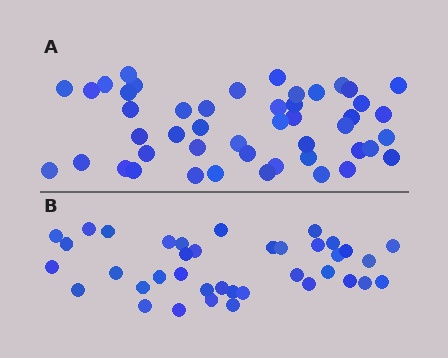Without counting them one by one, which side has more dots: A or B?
Region A (the top region) has more dots.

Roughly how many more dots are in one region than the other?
Region A has roughly 8 or so more dots than region B.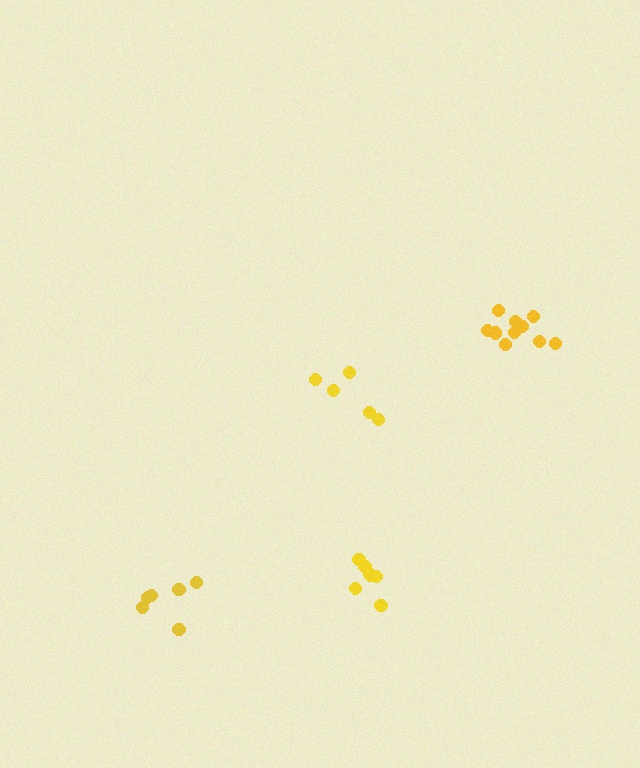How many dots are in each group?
Group 1: 5 dots, Group 2: 7 dots, Group 3: 6 dots, Group 4: 10 dots (28 total).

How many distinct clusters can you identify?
There are 4 distinct clusters.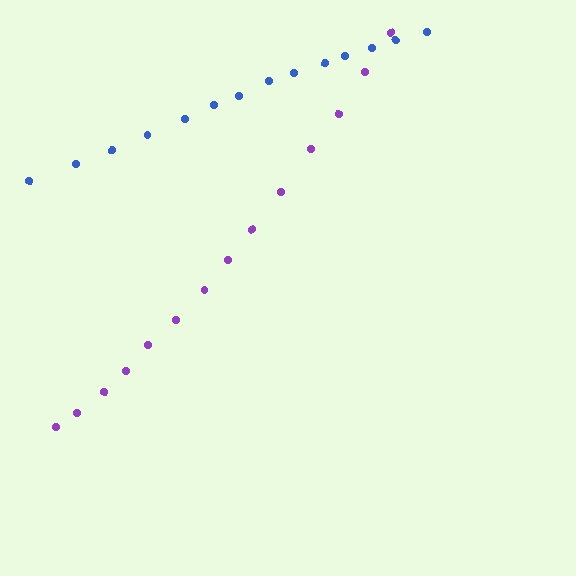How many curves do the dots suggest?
There are 2 distinct paths.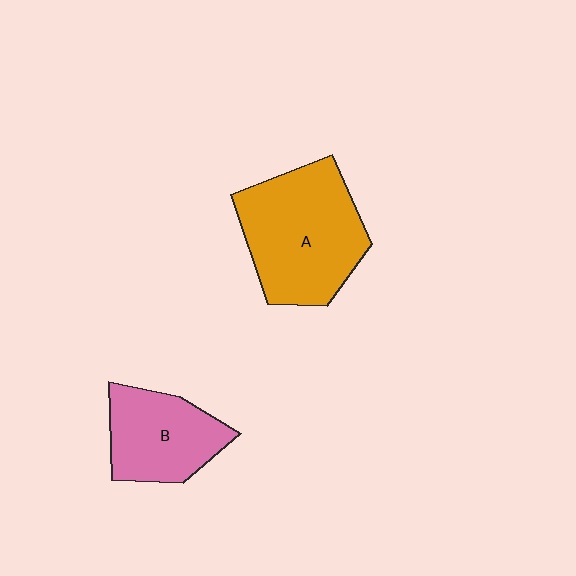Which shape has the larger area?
Shape A (orange).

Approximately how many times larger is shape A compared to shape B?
Approximately 1.5 times.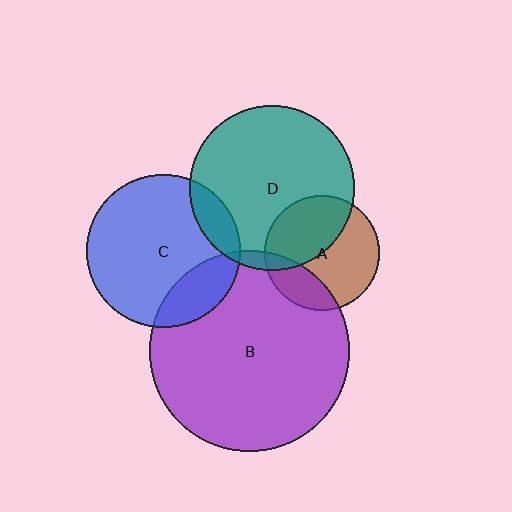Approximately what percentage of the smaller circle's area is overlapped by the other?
Approximately 20%.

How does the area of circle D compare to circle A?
Approximately 2.1 times.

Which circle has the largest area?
Circle B (purple).